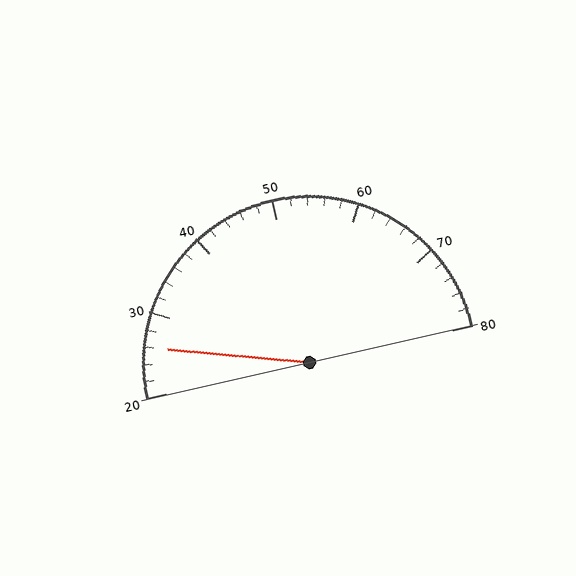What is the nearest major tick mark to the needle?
The nearest major tick mark is 30.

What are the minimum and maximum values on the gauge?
The gauge ranges from 20 to 80.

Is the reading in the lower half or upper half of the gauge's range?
The reading is in the lower half of the range (20 to 80).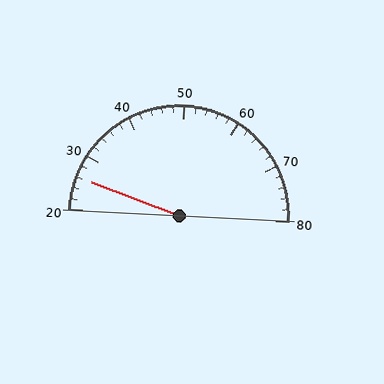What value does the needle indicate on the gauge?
The needle indicates approximately 26.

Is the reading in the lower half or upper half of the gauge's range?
The reading is in the lower half of the range (20 to 80).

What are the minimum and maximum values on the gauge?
The gauge ranges from 20 to 80.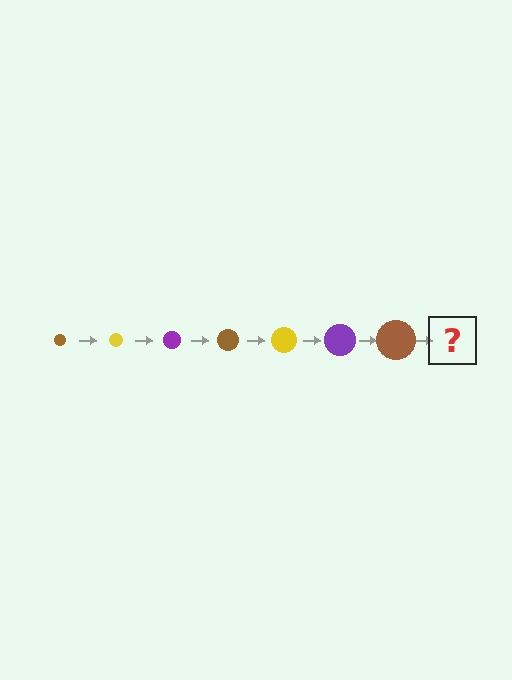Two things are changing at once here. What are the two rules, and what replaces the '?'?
The two rules are that the circle grows larger each step and the color cycles through brown, yellow, and purple. The '?' should be a yellow circle, larger than the previous one.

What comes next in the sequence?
The next element should be a yellow circle, larger than the previous one.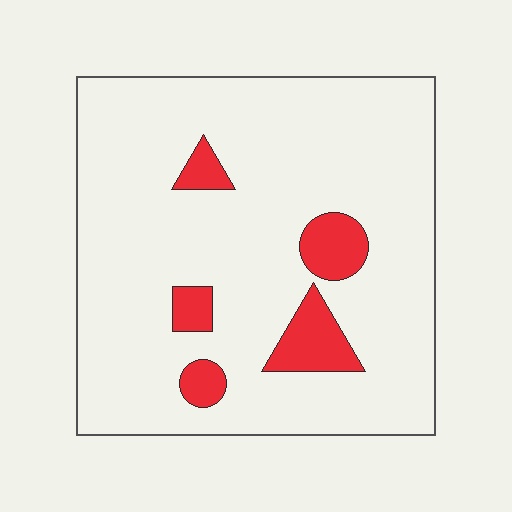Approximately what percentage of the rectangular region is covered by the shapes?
Approximately 10%.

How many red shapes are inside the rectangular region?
5.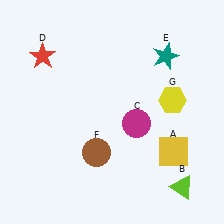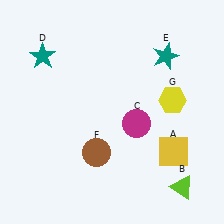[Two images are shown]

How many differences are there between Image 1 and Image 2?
There is 1 difference between the two images.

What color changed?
The star (D) changed from red in Image 1 to teal in Image 2.